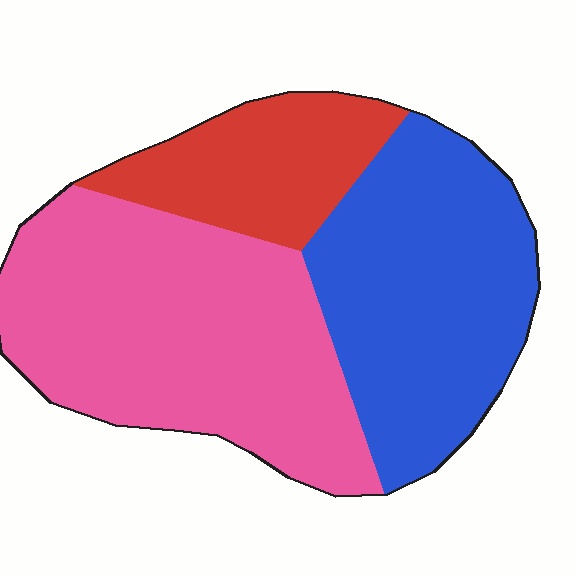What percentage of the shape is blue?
Blue takes up about three eighths (3/8) of the shape.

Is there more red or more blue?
Blue.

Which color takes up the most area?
Pink, at roughly 45%.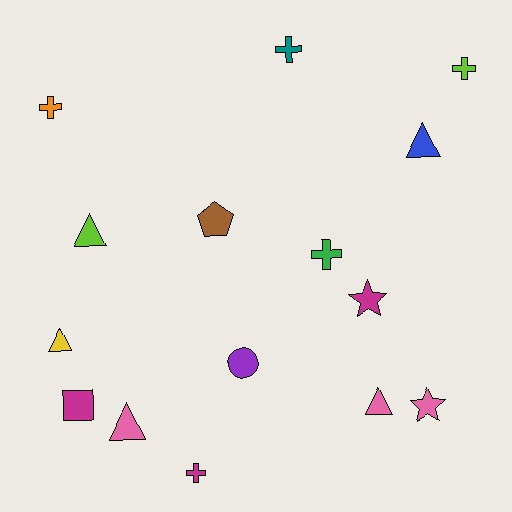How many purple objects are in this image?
There is 1 purple object.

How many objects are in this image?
There are 15 objects.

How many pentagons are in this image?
There is 1 pentagon.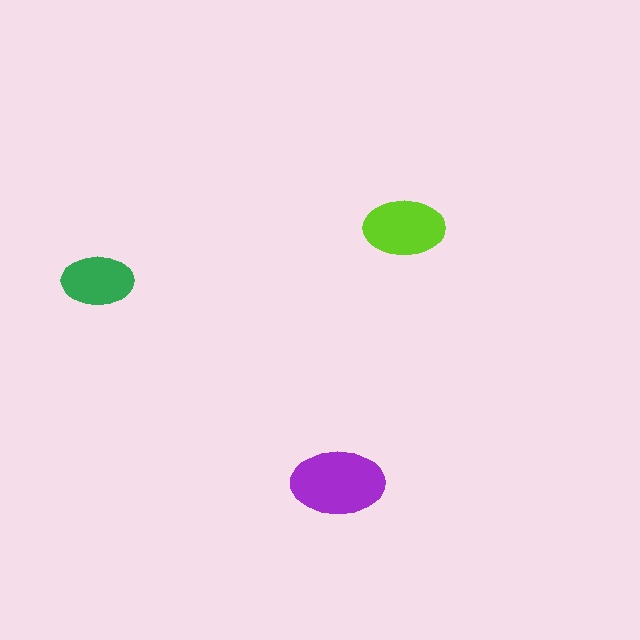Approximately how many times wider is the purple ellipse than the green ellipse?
About 1.5 times wider.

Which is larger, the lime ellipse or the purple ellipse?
The purple one.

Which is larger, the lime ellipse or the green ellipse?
The lime one.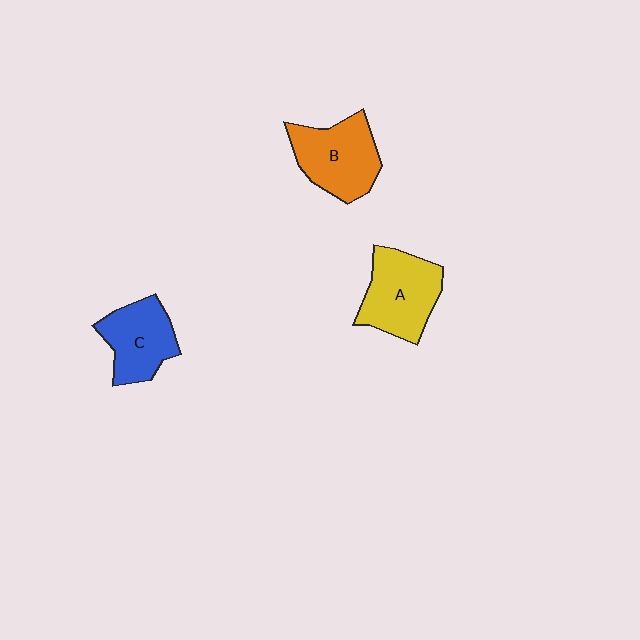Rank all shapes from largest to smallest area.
From largest to smallest: A (yellow), B (orange), C (blue).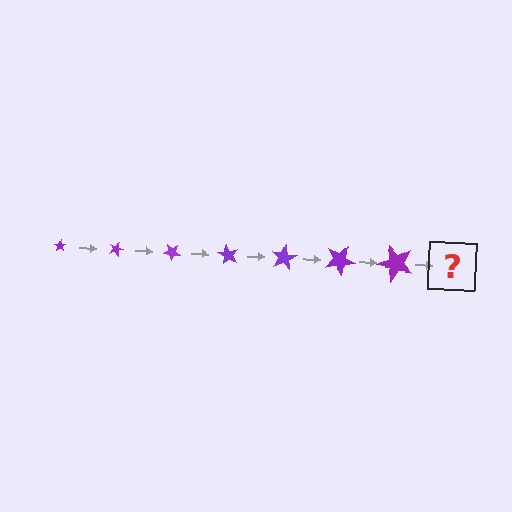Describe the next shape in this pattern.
It should be a star, larger than the previous one and rotated 140 degrees from the start.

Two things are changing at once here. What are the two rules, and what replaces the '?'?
The two rules are that the star grows larger each step and it rotates 20 degrees each step. The '?' should be a star, larger than the previous one and rotated 140 degrees from the start.